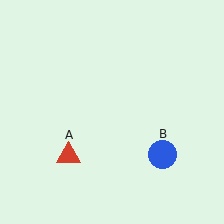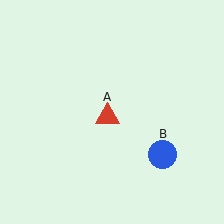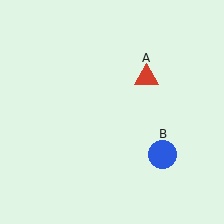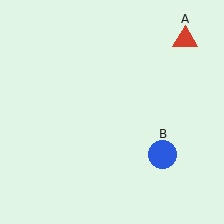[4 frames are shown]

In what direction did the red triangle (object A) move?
The red triangle (object A) moved up and to the right.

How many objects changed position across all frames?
1 object changed position: red triangle (object A).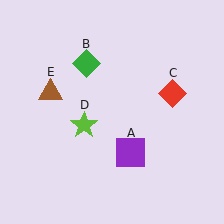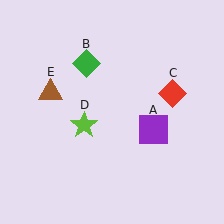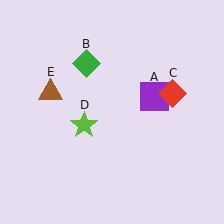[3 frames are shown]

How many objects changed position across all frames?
1 object changed position: purple square (object A).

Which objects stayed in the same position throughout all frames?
Green diamond (object B) and red diamond (object C) and lime star (object D) and brown triangle (object E) remained stationary.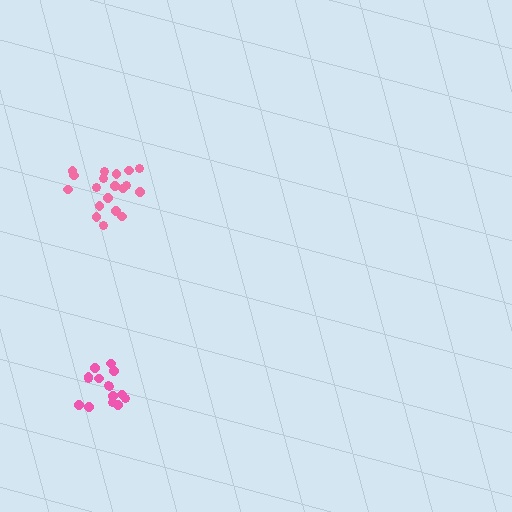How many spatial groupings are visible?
There are 2 spatial groupings.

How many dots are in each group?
Group 1: 19 dots, Group 2: 15 dots (34 total).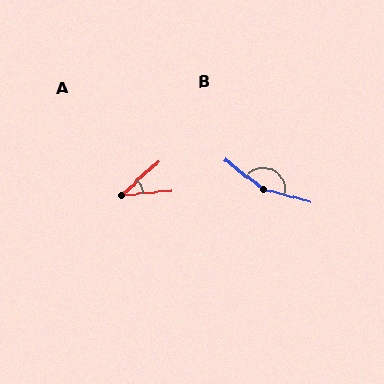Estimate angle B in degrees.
Approximately 157 degrees.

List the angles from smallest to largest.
A (38°), B (157°).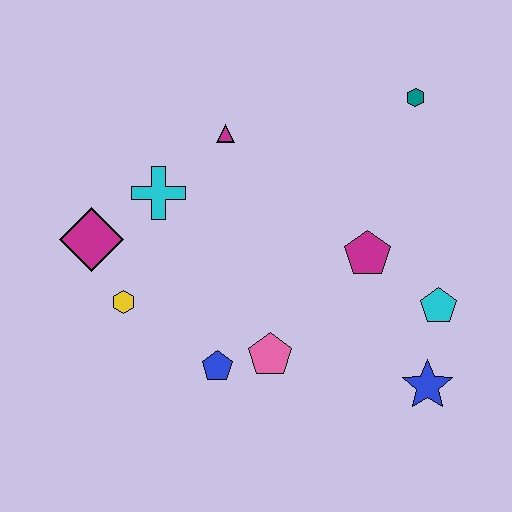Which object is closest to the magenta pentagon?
The cyan pentagon is closest to the magenta pentagon.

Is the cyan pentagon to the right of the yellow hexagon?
Yes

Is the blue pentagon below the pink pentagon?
Yes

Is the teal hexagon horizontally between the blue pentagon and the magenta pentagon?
No